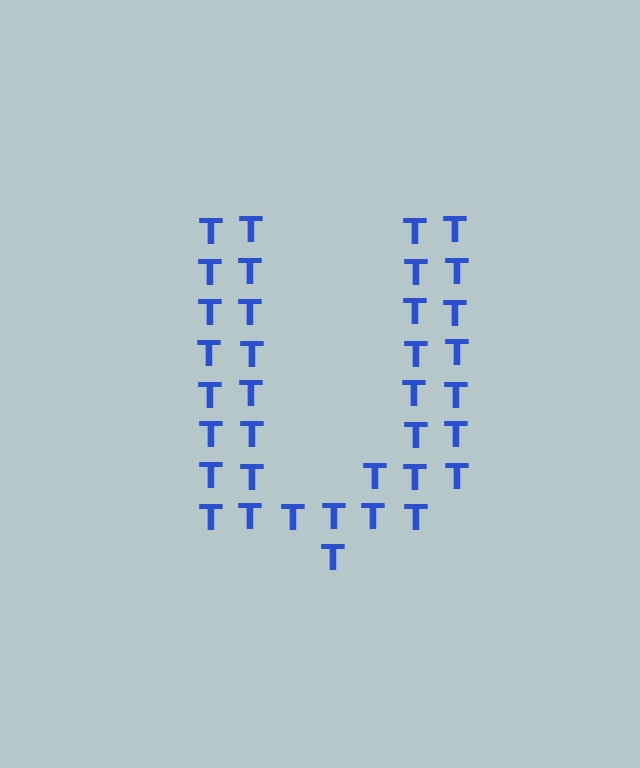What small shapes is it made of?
It is made of small letter T's.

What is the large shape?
The large shape is the letter U.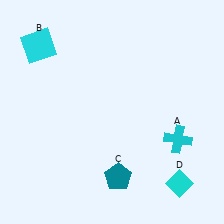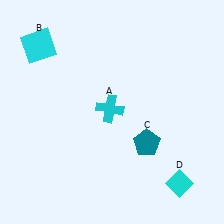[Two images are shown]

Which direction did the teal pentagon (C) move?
The teal pentagon (C) moved up.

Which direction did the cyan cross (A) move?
The cyan cross (A) moved left.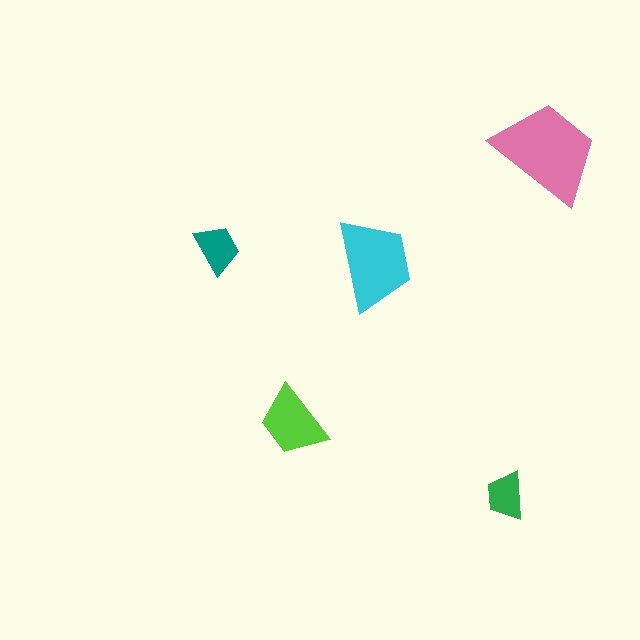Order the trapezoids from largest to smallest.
the pink one, the cyan one, the lime one, the teal one, the green one.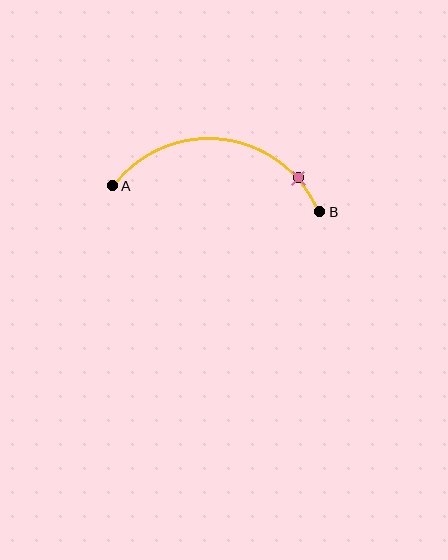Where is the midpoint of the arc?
The arc midpoint is the point on the curve farthest from the straight line joining A and B. It sits above that line.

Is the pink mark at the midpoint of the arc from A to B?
No. The pink mark lies on the arc but is closer to endpoint B. The arc midpoint would be at the point on the curve equidistant along the arc from both A and B.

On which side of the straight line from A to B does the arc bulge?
The arc bulges above the straight line connecting A and B.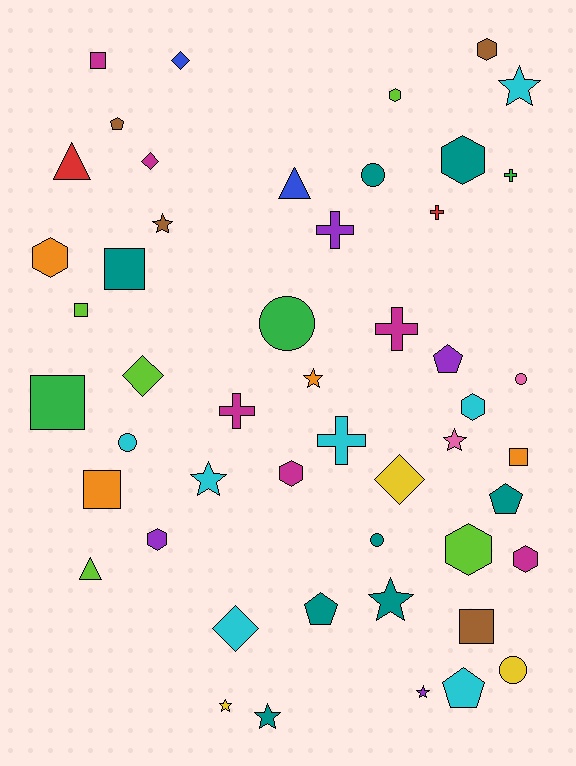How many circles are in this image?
There are 6 circles.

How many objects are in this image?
There are 50 objects.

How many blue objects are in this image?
There are 2 blue objects.